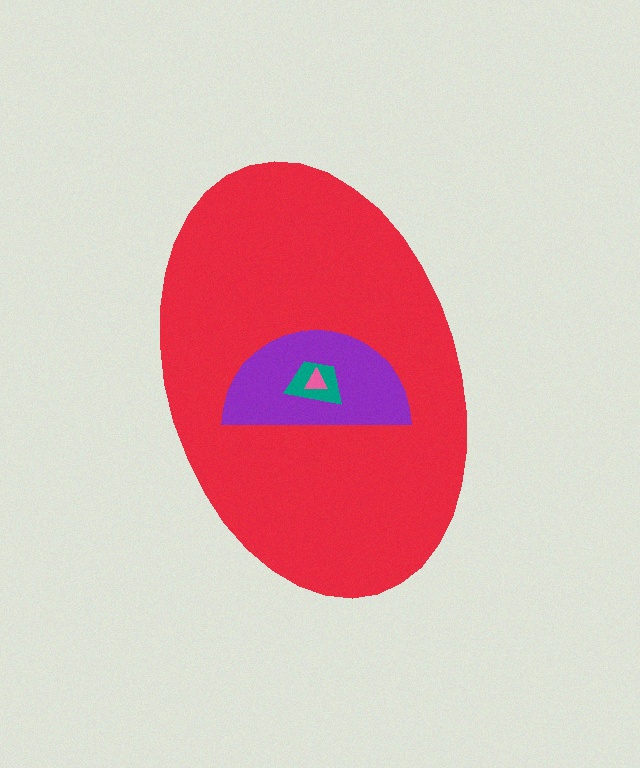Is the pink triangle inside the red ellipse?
Yes.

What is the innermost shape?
The pink triangle.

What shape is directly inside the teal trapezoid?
The pink triangle.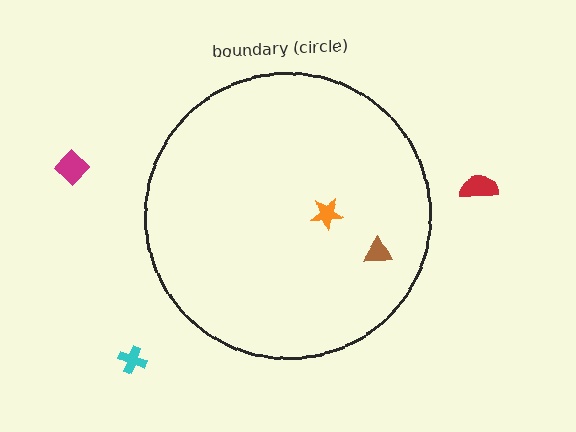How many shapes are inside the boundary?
2 inside, 3 outside.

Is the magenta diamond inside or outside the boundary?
Outside.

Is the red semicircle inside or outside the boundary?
Outside.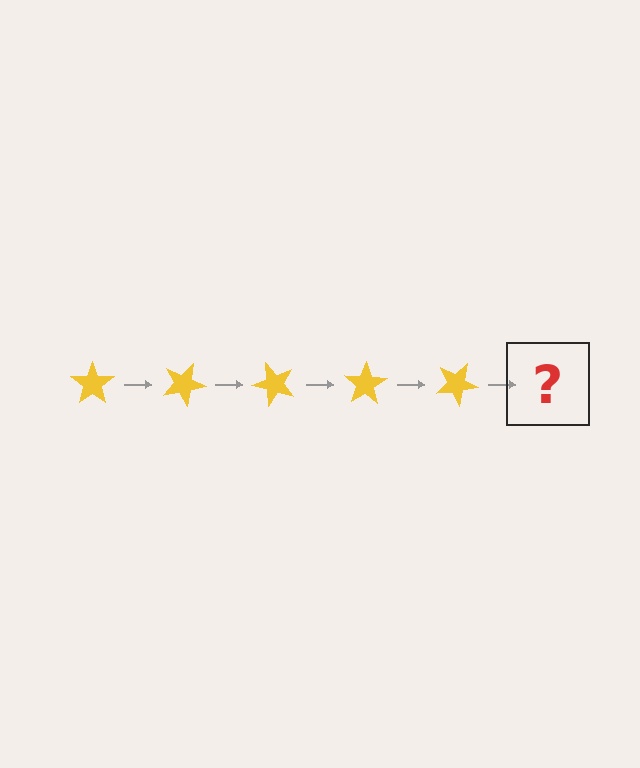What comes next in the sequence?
The next element should be a yellow star rotated 125 degrees.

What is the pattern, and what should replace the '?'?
The pattern is that the star rotates 25 degrees each step. The '?' should be a yellow star rotated 125 degrees.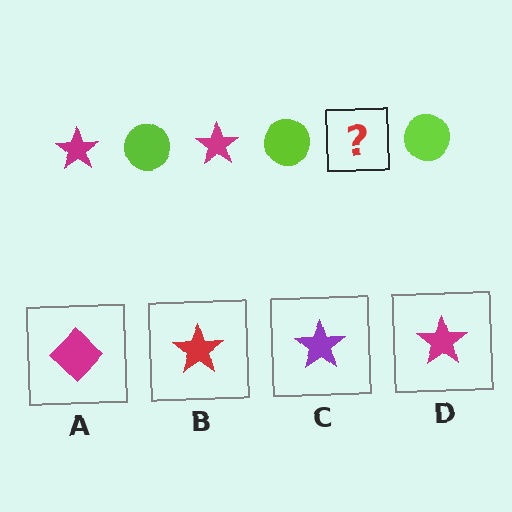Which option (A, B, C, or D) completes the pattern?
D.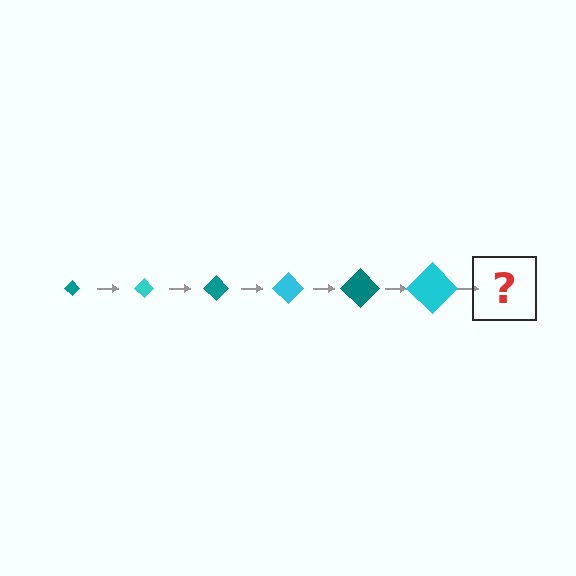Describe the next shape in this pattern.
It should be a teal diamond, larger than the previous one.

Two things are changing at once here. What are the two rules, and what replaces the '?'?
The two rules are that the diamond grows larger each step and the color cycles through teal and cyan. The '?' should be a teal diamond, larger than the previous one.